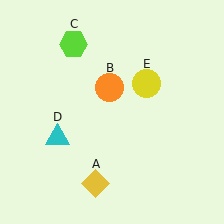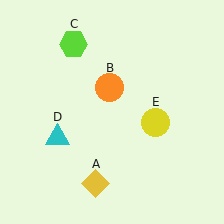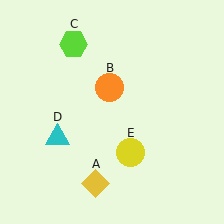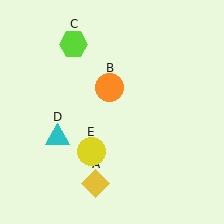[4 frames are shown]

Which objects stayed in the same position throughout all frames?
Yellow diamond (object A) and orange circle (object B) and lime hexagon (object C) and cyan triangle (object D) remained stationary.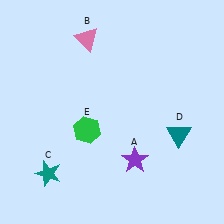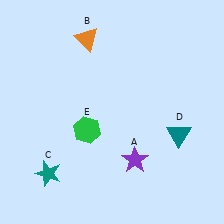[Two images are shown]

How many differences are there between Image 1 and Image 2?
There is 1 difference between the two images.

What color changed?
The triangle (B) changed from pink in Image 1 to orange in Image 2.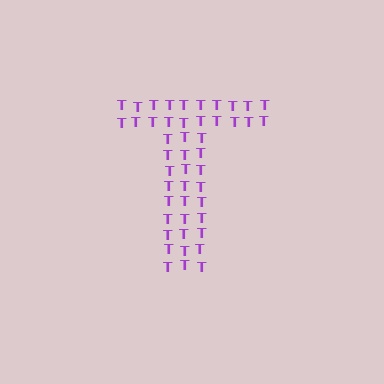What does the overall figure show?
The overall figure shows the letter T.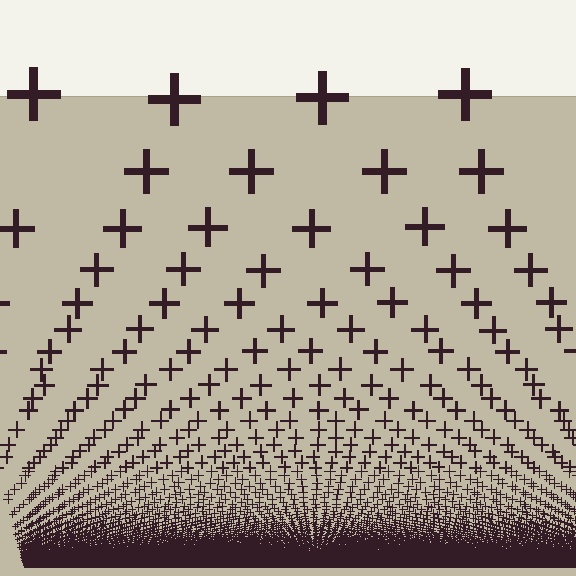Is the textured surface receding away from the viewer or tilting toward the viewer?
The surface appears to tilt toward the viewer. Texture elements get larger and sparser toward the top.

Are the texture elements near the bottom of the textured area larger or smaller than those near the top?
Smaller. The gradient is inverted — elements near the bottom are smaller and denser.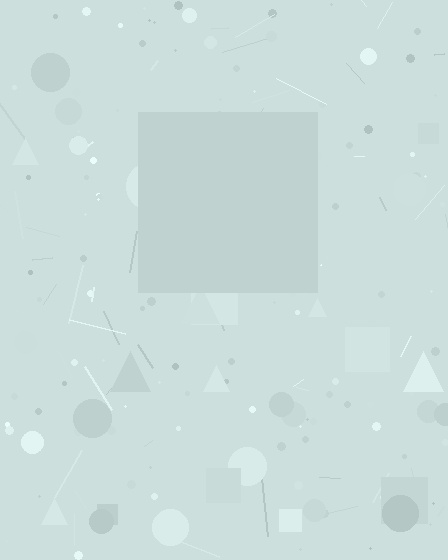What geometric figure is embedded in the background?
A square is embedded in the background.